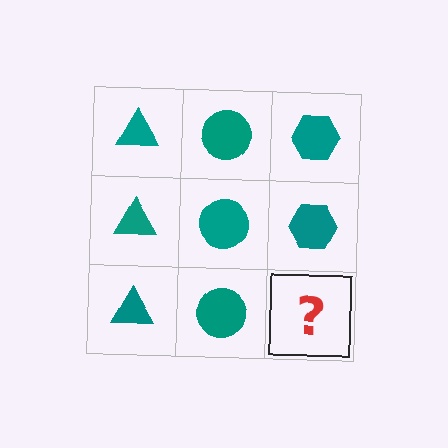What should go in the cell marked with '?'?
The missing cell should contain a teal hexagon.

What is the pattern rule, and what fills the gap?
The rule is that each column has a consistent shape. The gap should be filled with a teal hexagon.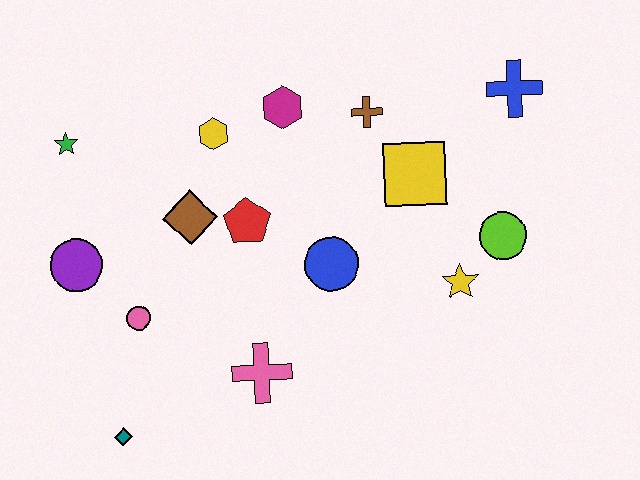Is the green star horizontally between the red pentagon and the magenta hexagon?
No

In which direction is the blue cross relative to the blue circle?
The blue cross is to the right of the blue circle.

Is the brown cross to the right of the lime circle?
No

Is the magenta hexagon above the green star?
Yes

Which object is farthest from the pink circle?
The blue cross is farthest from the pink circle.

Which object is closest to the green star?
The purple circle is closest to the green star.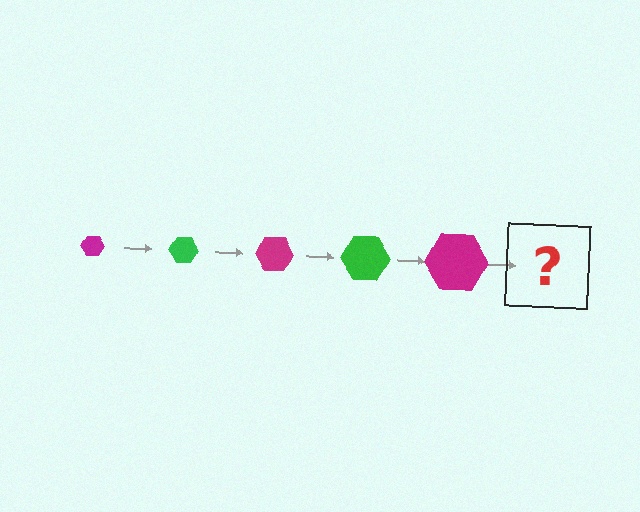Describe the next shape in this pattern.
It should be a green hexagon, larger than the previous one.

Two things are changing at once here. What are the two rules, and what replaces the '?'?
The two rules are that the hexagon grows larger each step and the color cycles through magenta and green. The '?' should be a green hexagon, larger than the previous one.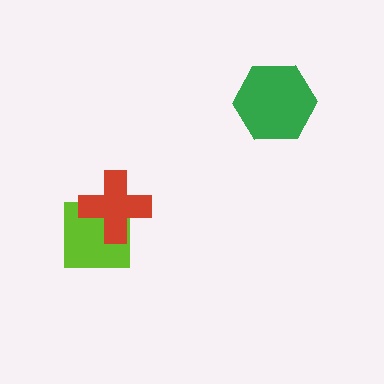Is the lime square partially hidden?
Yes, it is partially covered by another shape.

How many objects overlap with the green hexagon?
0 objects overlap with the green hexagon.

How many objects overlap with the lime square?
1 object overlaps with the lime square.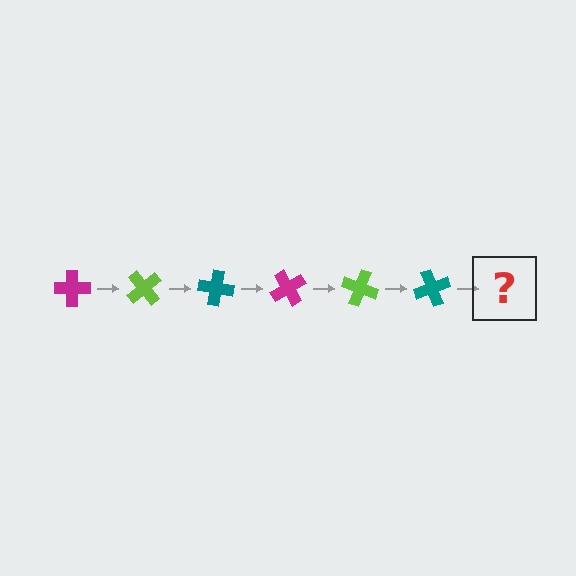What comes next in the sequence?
The next element should be a magenta cross, rotated 300 degrees from the start.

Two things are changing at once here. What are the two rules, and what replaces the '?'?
The two rules are that it rotates 50 degrees each step and the color cycles through magenta, lime, and teal. The '?' should be a magenta cross, rotated 300 degrees from the start.